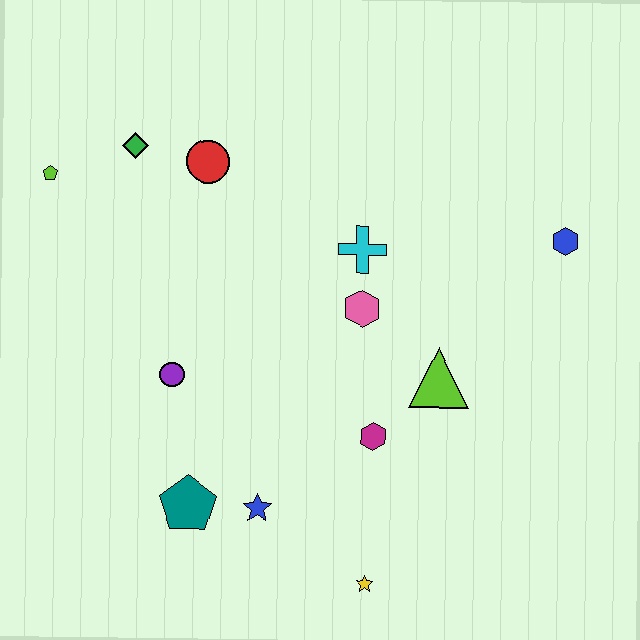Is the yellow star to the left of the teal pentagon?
No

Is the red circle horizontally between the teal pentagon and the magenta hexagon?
Yes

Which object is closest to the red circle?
The green diamond is closest to the red circle.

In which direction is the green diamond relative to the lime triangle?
The green diamond is to the left of the lime triangle.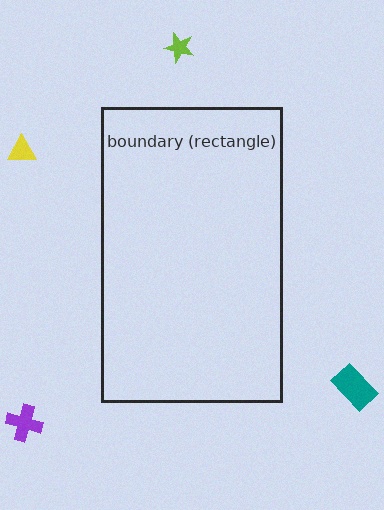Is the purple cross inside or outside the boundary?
Outside.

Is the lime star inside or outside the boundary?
Outside.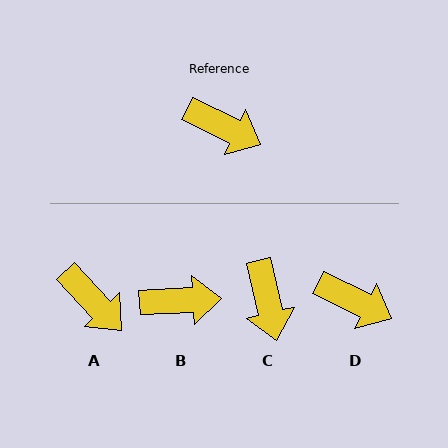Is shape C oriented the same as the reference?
No, it is off by about 51 degrees.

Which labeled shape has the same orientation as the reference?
D.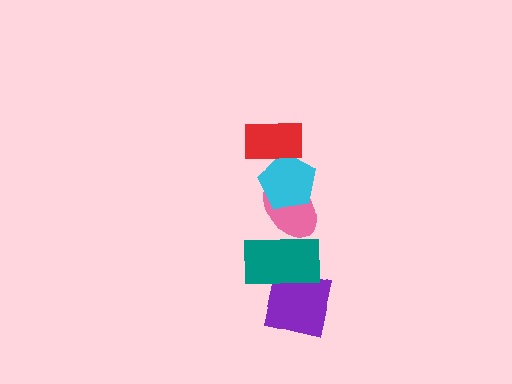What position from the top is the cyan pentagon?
The cyan pentagon is 2nd from the top.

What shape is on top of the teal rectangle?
The pink ellipse is on top of the teal rectangle.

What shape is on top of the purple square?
The teal rectangle is on top of the purple square.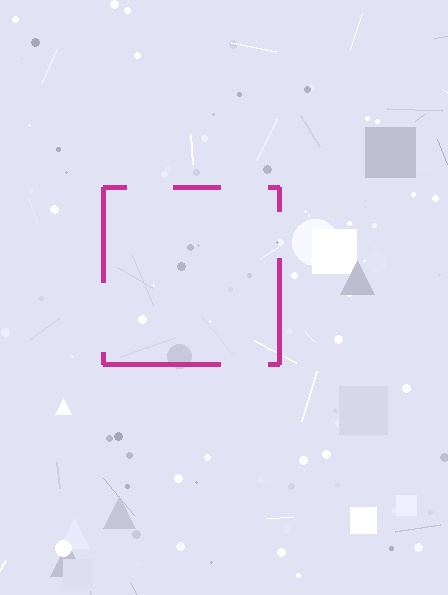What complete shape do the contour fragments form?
The contour fragments form a square.